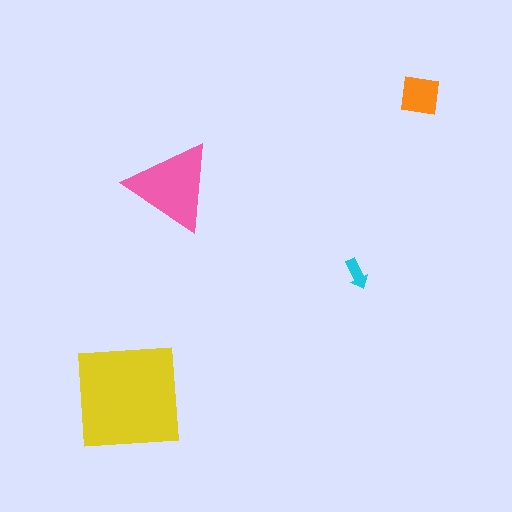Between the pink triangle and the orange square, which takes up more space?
The pink triangle.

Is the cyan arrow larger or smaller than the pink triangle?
Smaller.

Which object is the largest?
The yellow square.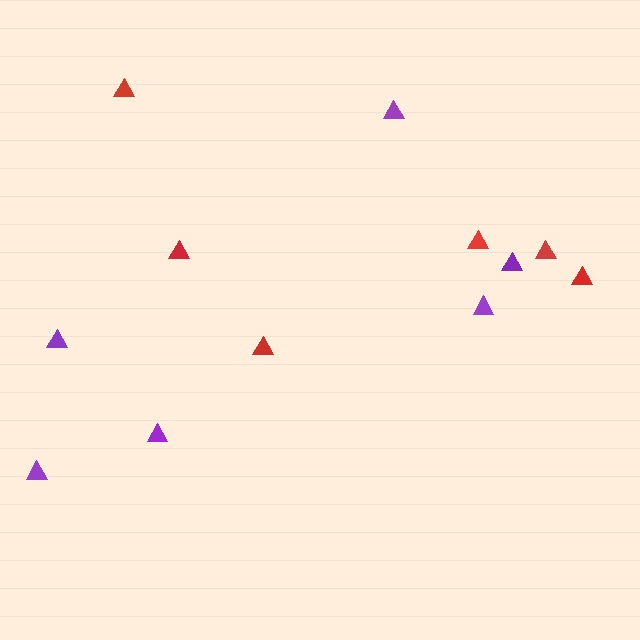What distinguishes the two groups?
There are 2 groups: one group of purple triangles (6) and one group of red triangles (6).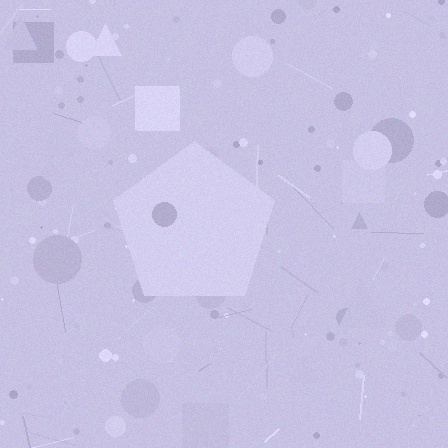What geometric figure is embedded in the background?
A pentagon is embedded in the background.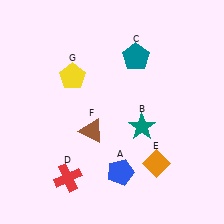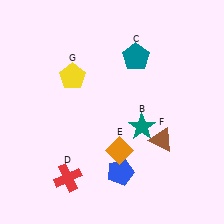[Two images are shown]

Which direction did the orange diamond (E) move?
The orange diamond (E) moved left.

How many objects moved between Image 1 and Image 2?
2 objects moved between the two images.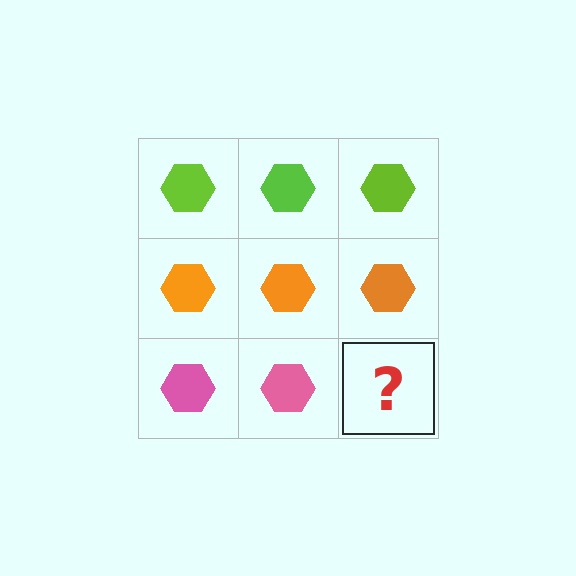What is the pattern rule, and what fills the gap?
The rule is that each row has a consistent color. The gap should be filled with a pink hexagon.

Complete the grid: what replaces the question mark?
The question mark should be replaced with a pink hexagon.